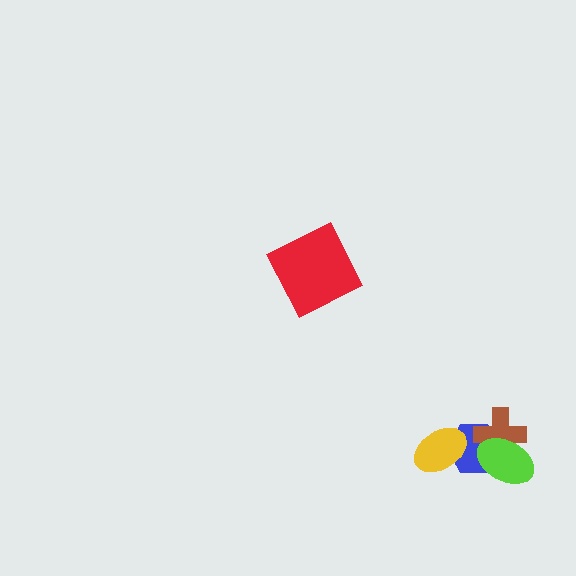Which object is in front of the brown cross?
The lime ellipse is in front of the brown cross.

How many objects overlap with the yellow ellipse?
1 object overlaps with the yellow ellipse.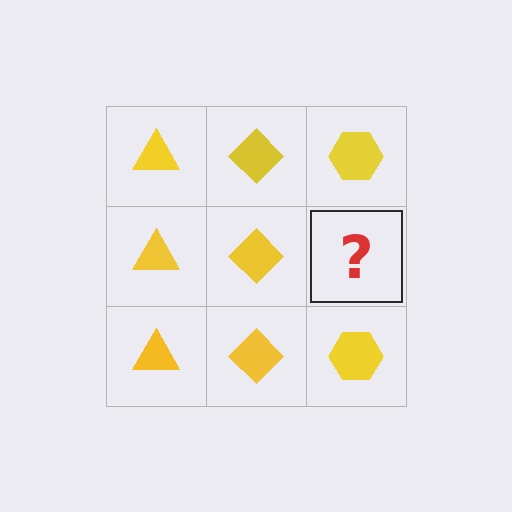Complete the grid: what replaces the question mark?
The question mark should be replaced with a yellow hexagon.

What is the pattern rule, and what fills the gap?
The rule is that each column has a consistent shape. The gap should be filled with a yellow hexagon.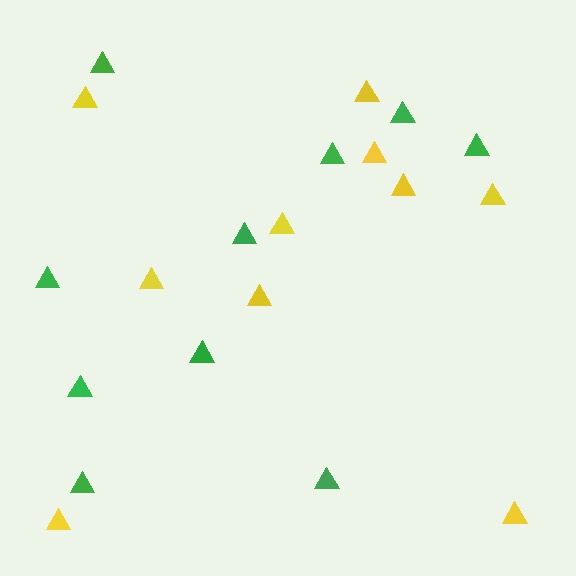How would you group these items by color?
There are 2 groups: one group of yellow triangles (10) and one group of green triangles (10).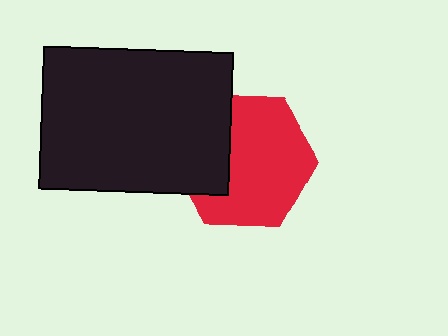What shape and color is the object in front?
The object in front is a black rectangle.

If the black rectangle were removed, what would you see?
You would see the complete red hexagon.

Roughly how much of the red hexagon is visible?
Most of it is visible (roughly 69%).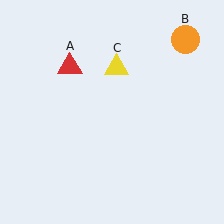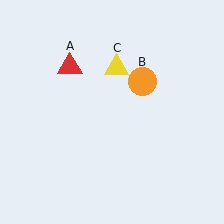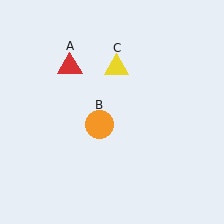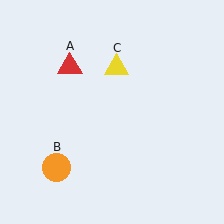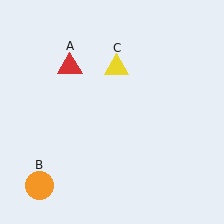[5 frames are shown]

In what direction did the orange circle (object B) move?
The orange circle (object B) moved down and to the left.